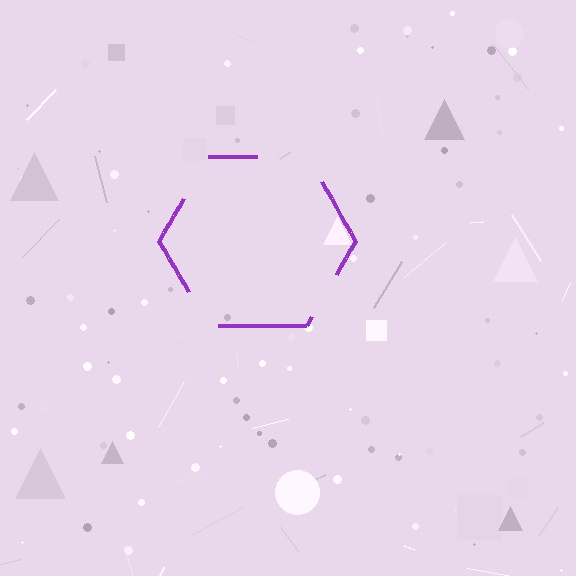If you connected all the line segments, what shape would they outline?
They would outline a hexagon.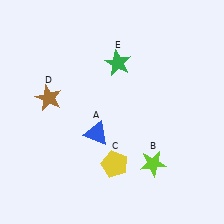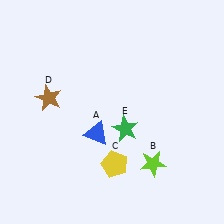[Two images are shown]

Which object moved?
The green star (E) moved down.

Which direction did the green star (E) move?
The green star (E) moved down.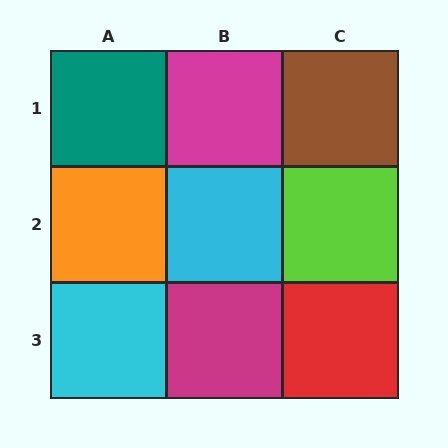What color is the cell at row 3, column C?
Red.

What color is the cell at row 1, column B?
Magenta.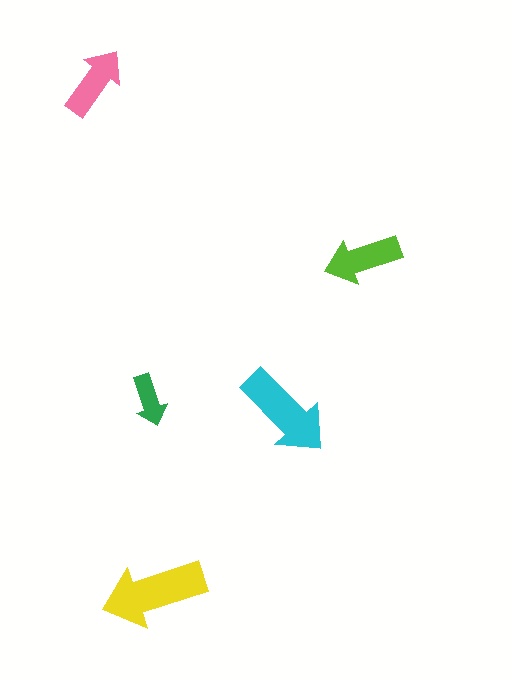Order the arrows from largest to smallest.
the yellow one, the cyan one, the lime one, the pink one, the green one.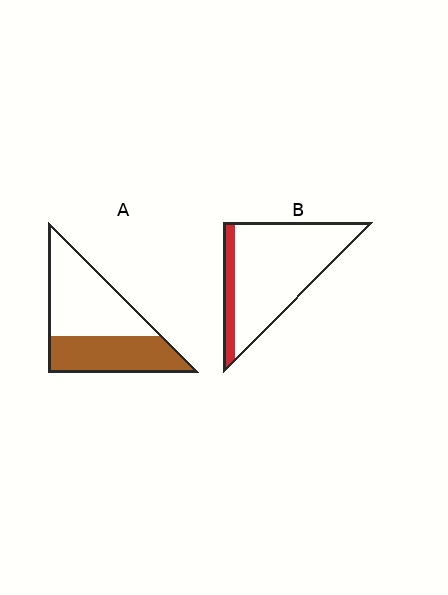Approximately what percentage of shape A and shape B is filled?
A is approximately 45% and B is approximately 15%.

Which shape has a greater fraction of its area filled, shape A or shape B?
Shape A.